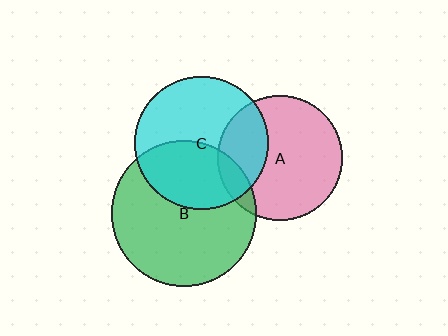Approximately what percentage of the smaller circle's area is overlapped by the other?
Approximately 10%.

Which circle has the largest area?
Circle B (green).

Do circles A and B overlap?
Yes.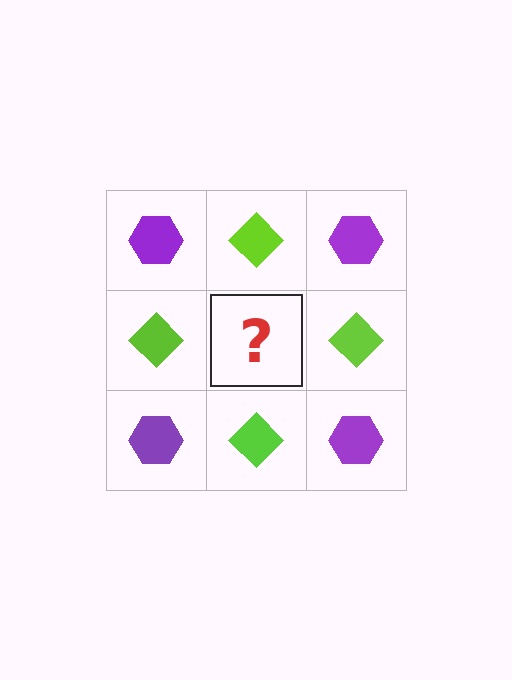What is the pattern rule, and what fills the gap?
The rule is that it alternates purple hexagon and lime diamond in a checkerboard pattern. The gap should be filled with a purple hexagon.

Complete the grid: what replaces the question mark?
The question mark should be replaced with a purple hexagon.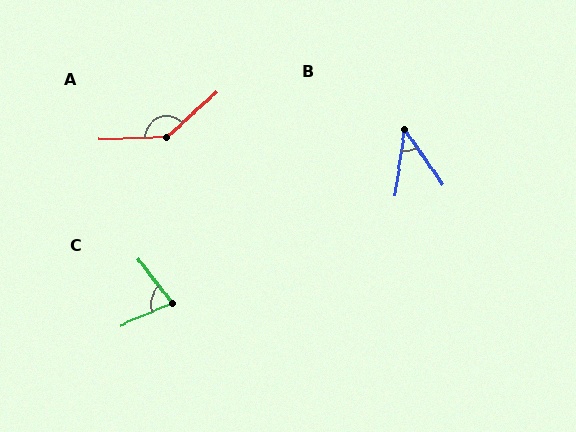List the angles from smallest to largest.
B (42°), C (76°), A (139°).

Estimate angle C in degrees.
Approximately 76 degrees.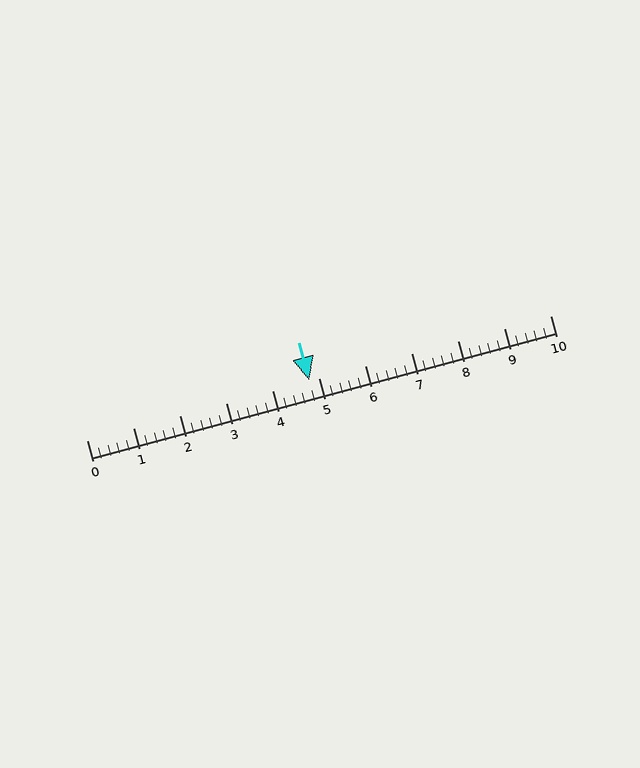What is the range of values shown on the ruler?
The ruler shows values from 0 to 10.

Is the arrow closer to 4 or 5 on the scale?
The arrow is closer to 5.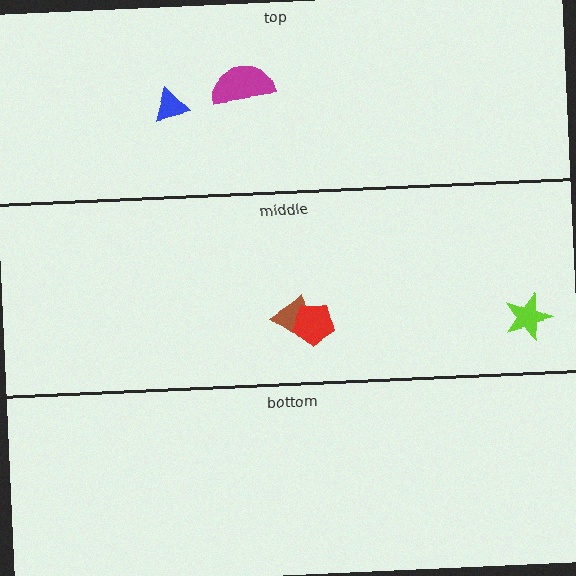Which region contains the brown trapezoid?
The middle region.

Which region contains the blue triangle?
The top region.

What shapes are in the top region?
The blue triangle, the magenta semicircle.